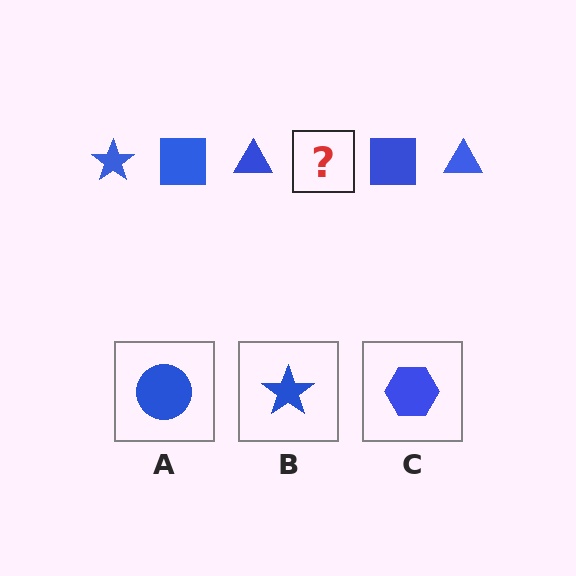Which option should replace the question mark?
Option B.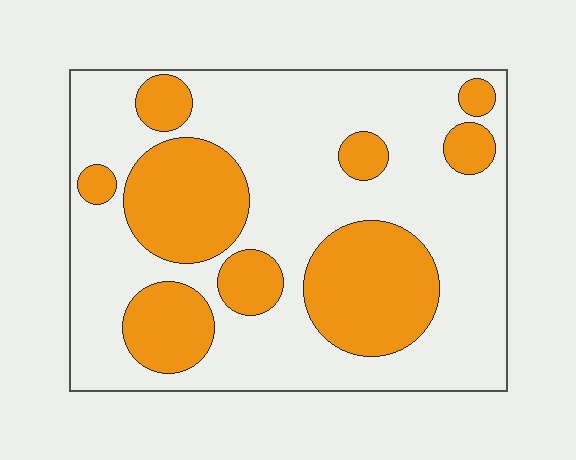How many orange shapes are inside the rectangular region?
9.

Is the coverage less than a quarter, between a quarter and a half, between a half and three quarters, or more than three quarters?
Between a quarter and a half.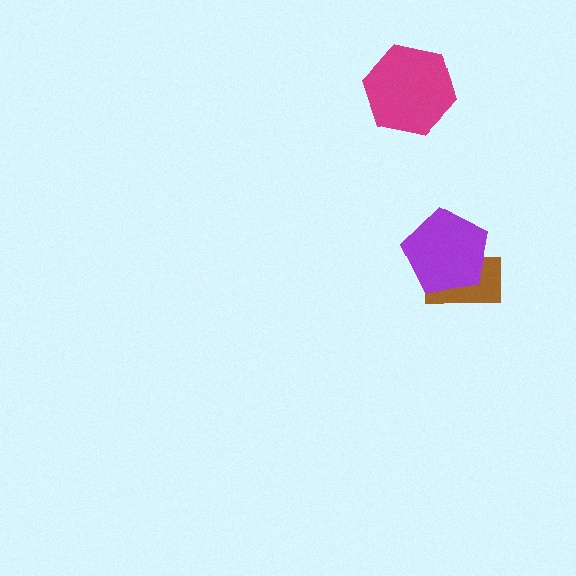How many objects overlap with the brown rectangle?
1 object overlaps with the brown rectangle.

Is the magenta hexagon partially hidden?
No, no other shape covers it.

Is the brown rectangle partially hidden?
Yes, it is partially covered by another shape.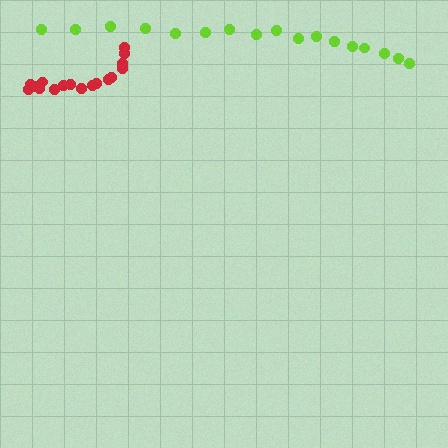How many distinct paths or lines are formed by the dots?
There are 2 distinct paths.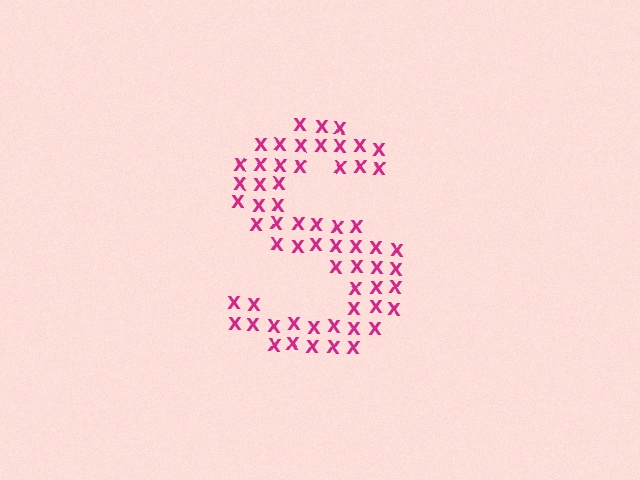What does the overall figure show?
The overall figure shows the letter S.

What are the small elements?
The small elements are letter X's.